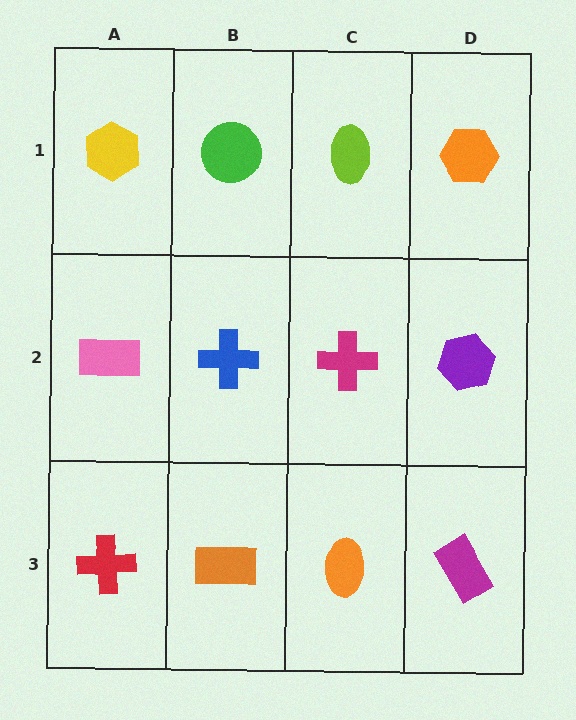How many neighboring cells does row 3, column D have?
2.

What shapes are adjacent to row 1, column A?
A pink rectangle (row 2, column A), a green circle (row 1, column B).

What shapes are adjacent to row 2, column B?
A green circle (row 1, column B), an orange rectangle (row 3, column B), a pink rectangle (row 2, column A), a magenta cross (row 2, column C).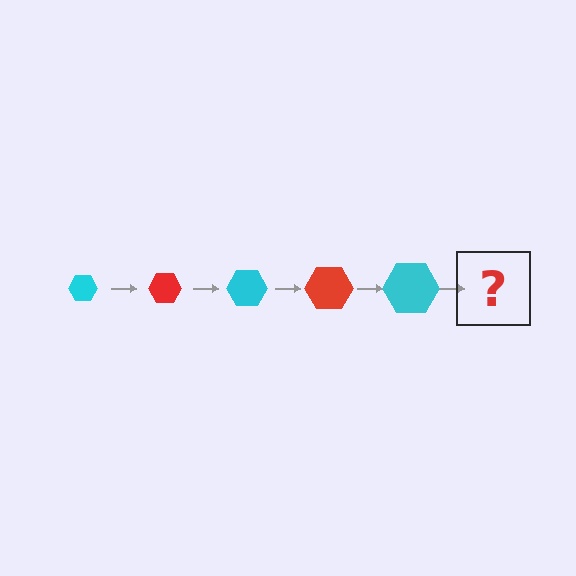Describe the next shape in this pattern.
It should be a red hexagon, larger than the previous one.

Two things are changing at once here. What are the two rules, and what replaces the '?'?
The two rules are that the hexagon grows larger each step and the color cycles through cyan and red. The '?' should be a red hexagon, larger than the previous one.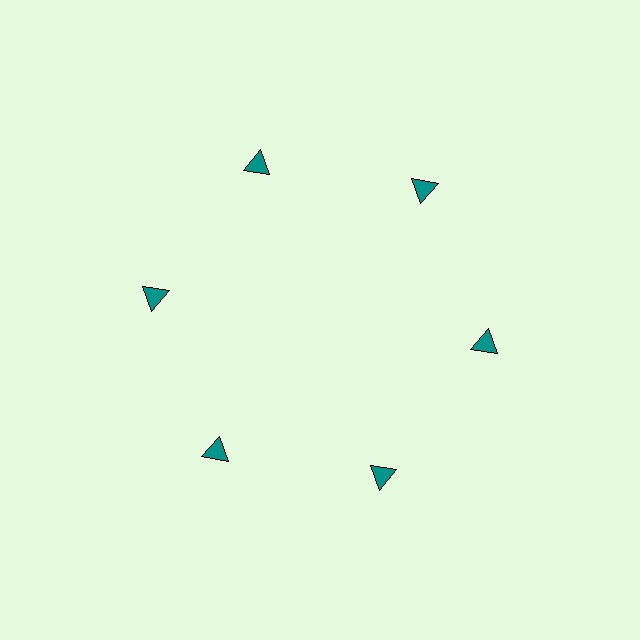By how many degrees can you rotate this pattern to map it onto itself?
The pattern maps onto itself every 60 degrees of rotation.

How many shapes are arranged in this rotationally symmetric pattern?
There are 6 shapes, arranged in 6 groups of 1.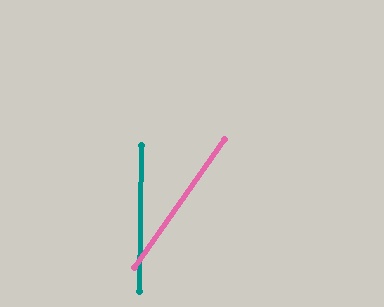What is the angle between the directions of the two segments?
Approximately 34 degrees.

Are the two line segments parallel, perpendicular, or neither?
Neither parallel nor perpendicular — they differ by about 34°.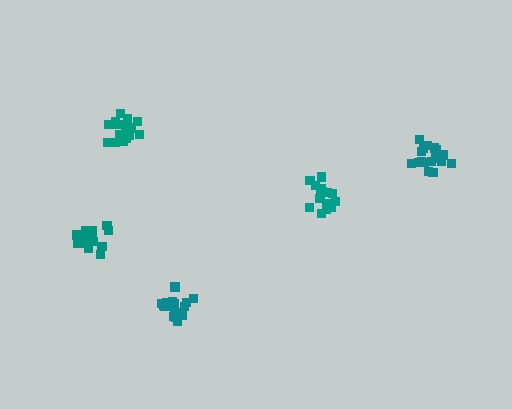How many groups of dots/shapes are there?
There are 5 groups.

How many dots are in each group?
Group 1: 18 dots, Group 2: 19 dots, Group 3: 15 dots, Group 4: 19 dots, Group 5: 17 dots (88 total).